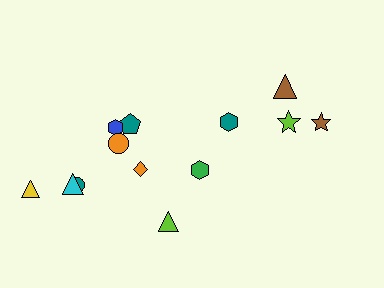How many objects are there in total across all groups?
There are 13 objects.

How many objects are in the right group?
There are 5 objects.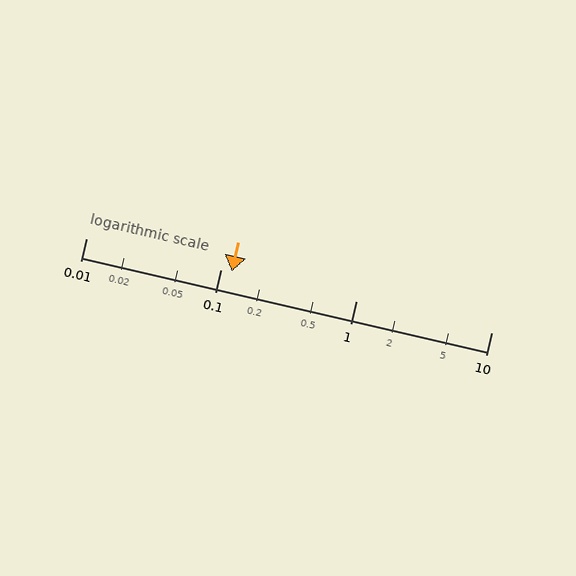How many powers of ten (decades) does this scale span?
The scale spans 3 decades, from 0.01 to 10.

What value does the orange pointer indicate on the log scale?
The pointer indicates approximately 0.12.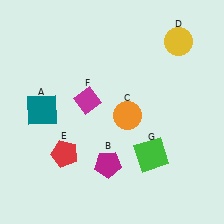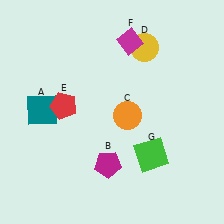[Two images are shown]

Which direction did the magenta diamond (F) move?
The magenta diamond (F) moved up.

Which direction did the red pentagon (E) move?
The red pentagon (E) moved up.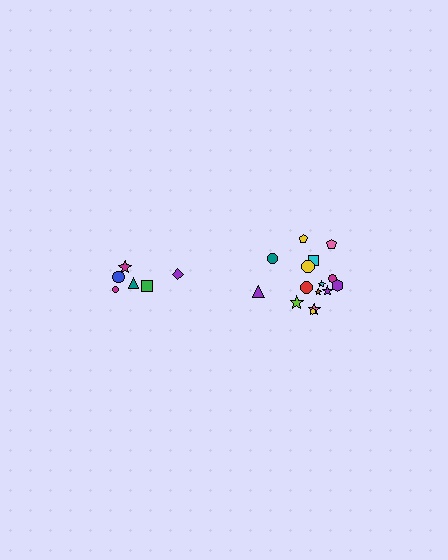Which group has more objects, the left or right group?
The right group.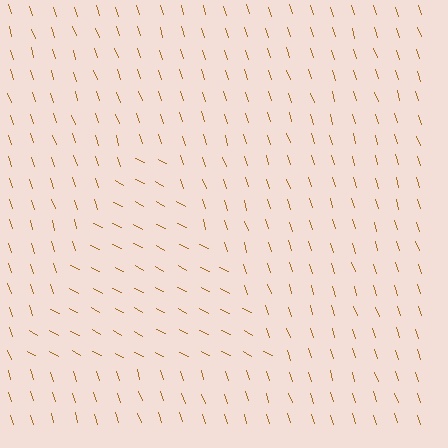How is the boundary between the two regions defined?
The boundary is defined purely by a change in line orientation (approximately 45 degrees difference). All lines are the same color and thickness.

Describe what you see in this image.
The image is filled with small brown line segments. A triangle region in the image has lines oriented differently from the surrounding lines, creating a visible texture boundary.